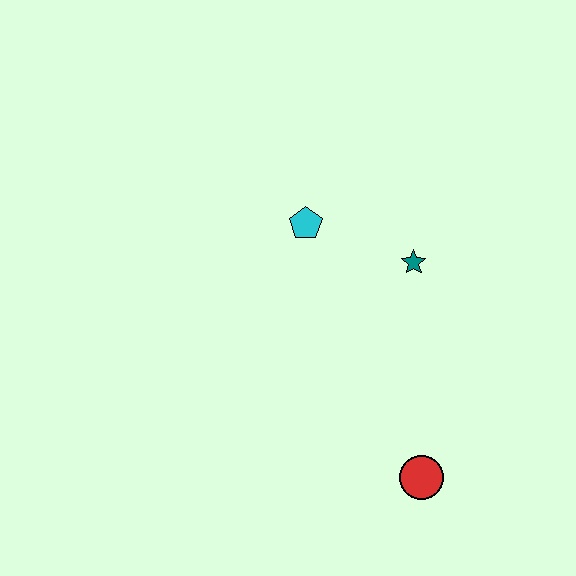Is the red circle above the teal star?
No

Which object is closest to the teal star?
The cyan pentagon is closest to the teal star.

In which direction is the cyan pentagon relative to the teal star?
The cyan pentagon is to the left of the teal star.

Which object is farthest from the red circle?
The cyan pentagon is farthest from the red circle.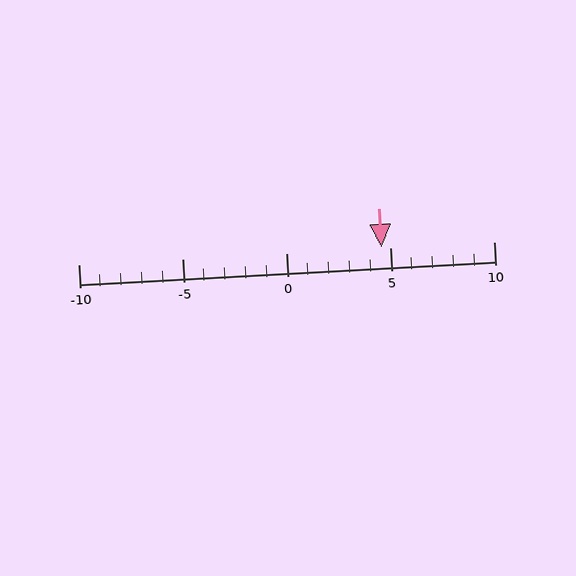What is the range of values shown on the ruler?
The ruler shows values from -10 to 10.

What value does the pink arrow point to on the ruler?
The pink arrow points to approximately 5.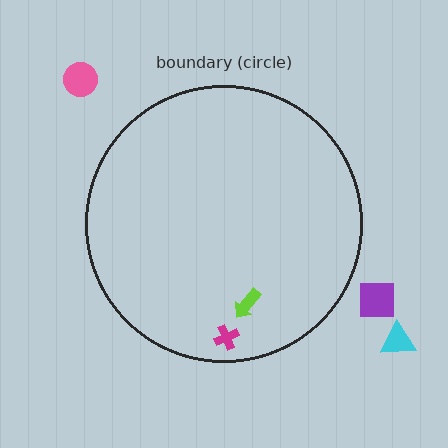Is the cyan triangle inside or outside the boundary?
Outside.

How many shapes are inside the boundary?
2 inside, 3 outside.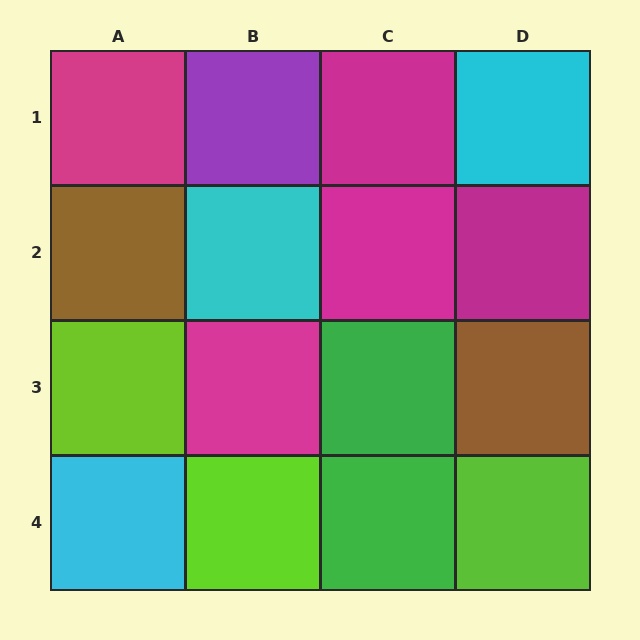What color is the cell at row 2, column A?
Brown.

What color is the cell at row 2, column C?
Magenta.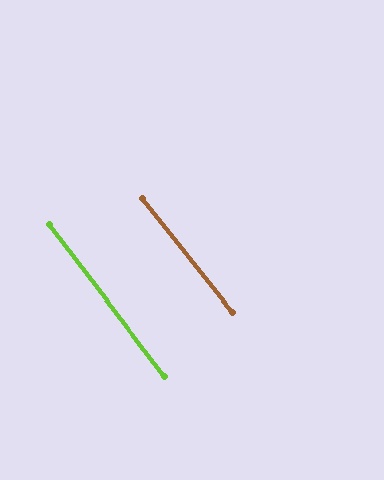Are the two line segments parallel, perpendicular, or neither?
Parallel — their directions differ by only 1.1°.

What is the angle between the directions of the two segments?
Approximately 1 degree.